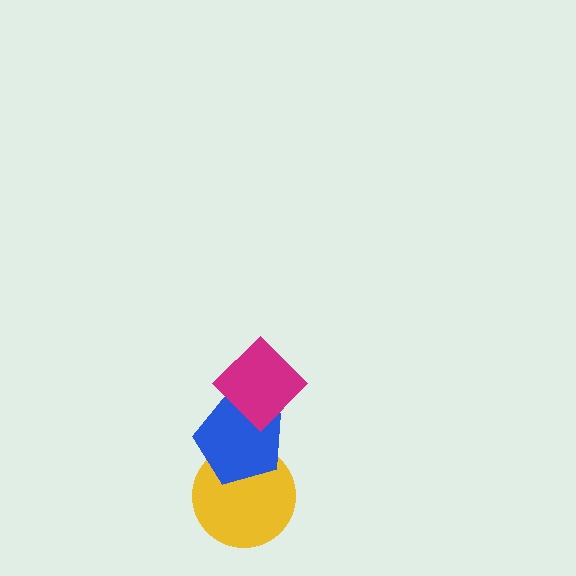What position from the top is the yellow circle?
The yellow circle is 3rd from the top.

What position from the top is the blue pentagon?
The blue pentagon is 2nd from the top.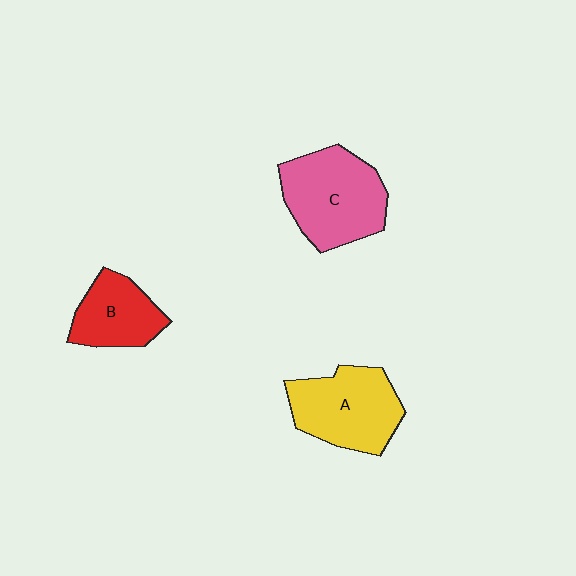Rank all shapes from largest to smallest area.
From largest to smallest: C (pink), A (yellow), B (red).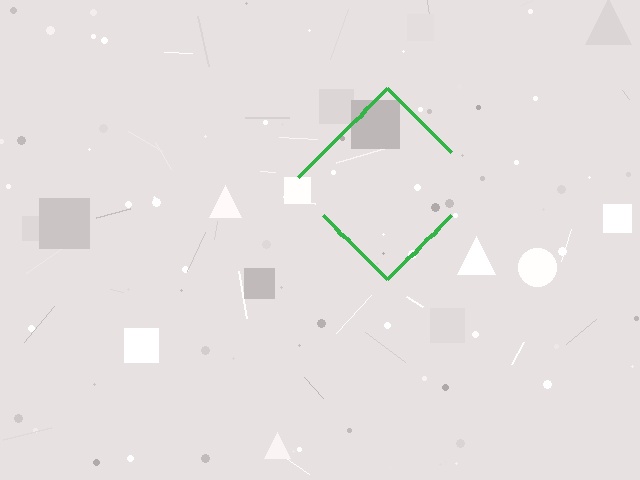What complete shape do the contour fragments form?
The contour fragments form a diamond.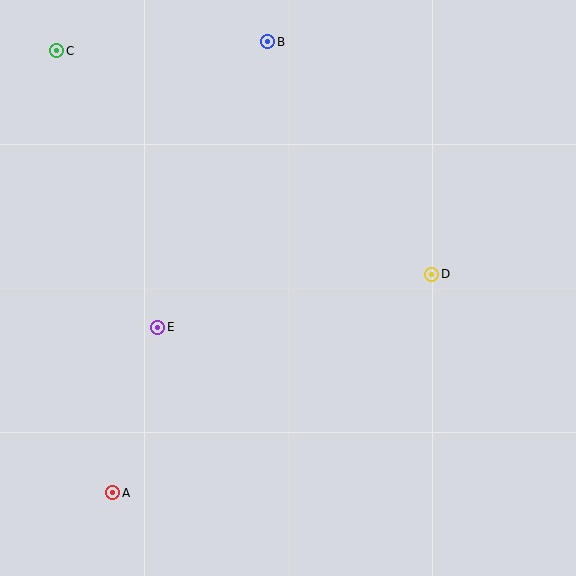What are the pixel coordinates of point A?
Point A is at (113, 493).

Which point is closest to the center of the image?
Point E at (158, 327) is closest to the center.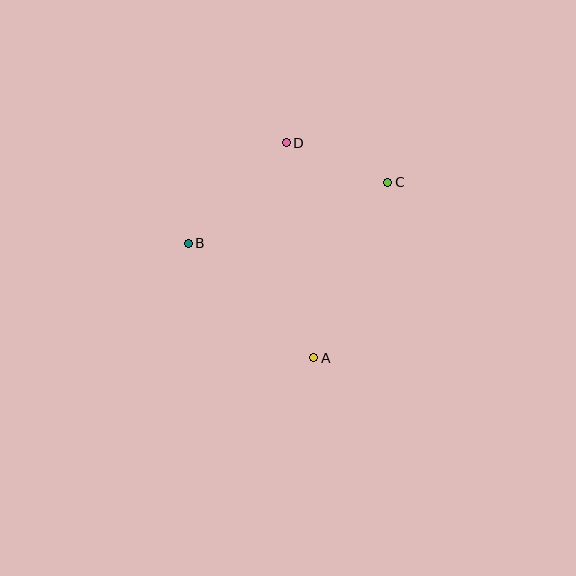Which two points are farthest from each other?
Points A and D are farthest from each other.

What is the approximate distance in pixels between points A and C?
The distance between A and C is approximately 190 pixels.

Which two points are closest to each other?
Points C and D are closest to each other.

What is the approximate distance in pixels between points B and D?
The distance between B and D is approximately 140 pixels.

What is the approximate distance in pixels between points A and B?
The distance between A and B is approximately 170 pixels.